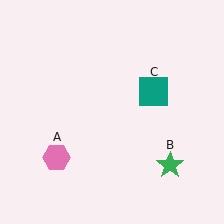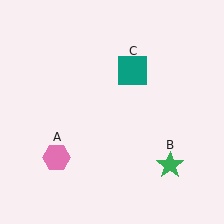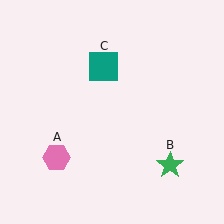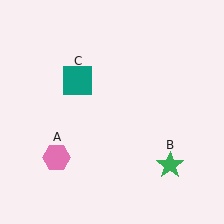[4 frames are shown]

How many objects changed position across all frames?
1 object changed position: teal square (object C).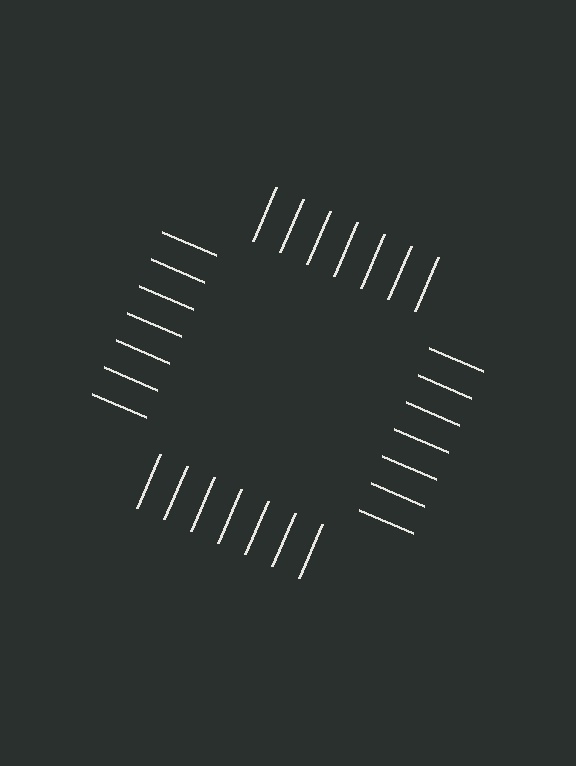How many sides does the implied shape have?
4 sides — the line-ends trace a square.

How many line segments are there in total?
28 — 7 along each of the 4 edges.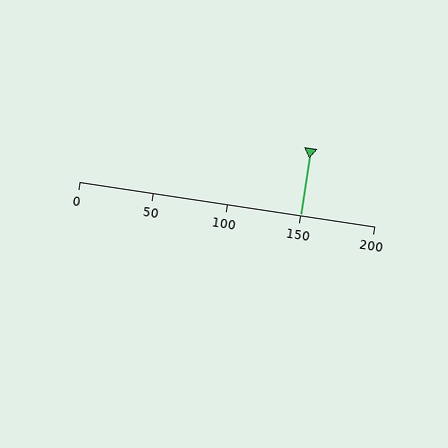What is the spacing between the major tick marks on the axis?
The major ticks are spaced 50 apart.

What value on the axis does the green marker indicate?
The marker indicates approximately 150.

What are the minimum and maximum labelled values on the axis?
The axis runs from 0 to 200.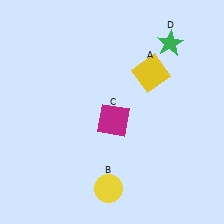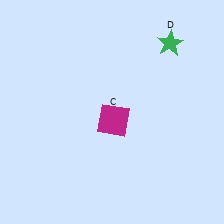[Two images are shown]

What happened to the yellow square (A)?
The yellow square (A) was removed in Image 2. It was in the top-right area of Image 1.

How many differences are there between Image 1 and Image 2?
There are 2 differences between the two images.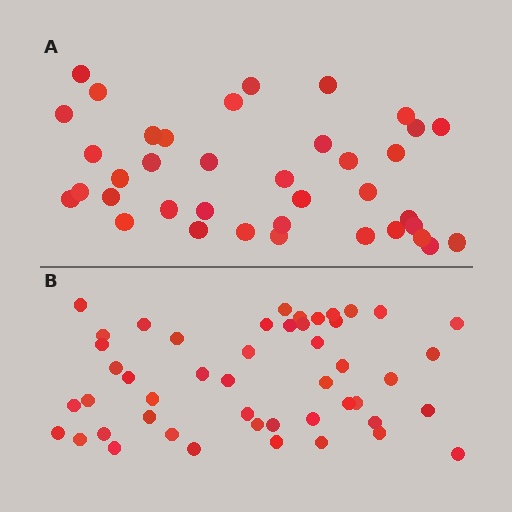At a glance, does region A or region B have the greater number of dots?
Region B (the bottom region) has more dots.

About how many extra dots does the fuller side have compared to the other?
Region B has roughly 10 or so more dots than region A.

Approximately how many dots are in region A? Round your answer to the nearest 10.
About 40 dots. (The exact count is 38, which rounds to 40.)